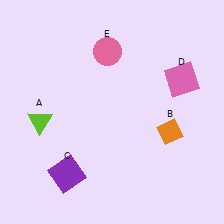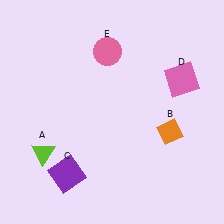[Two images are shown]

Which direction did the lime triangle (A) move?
The lime triangle (A) moved down.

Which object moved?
The lime triangle (A) moved down.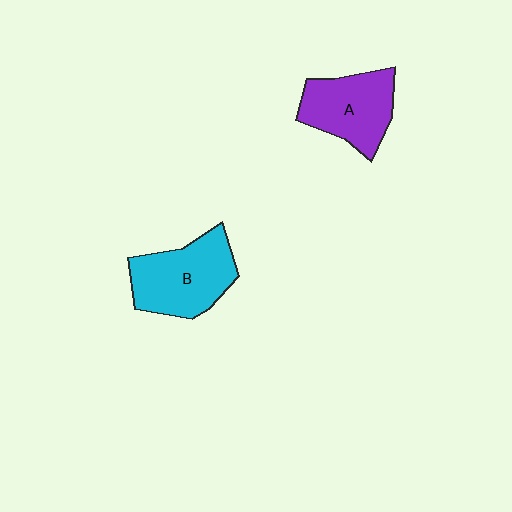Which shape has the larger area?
Shape B (cyan).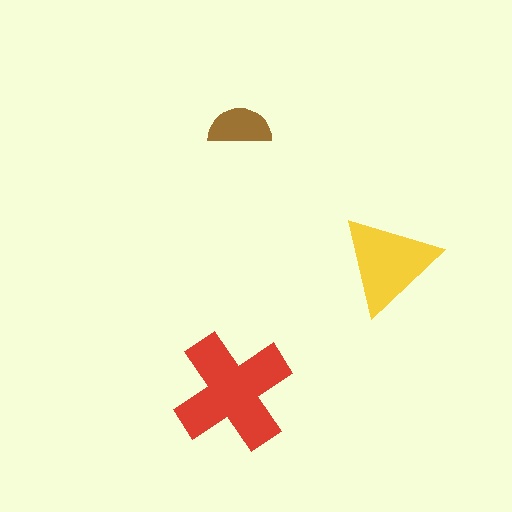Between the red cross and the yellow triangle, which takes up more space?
The red cross.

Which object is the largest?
The red cross.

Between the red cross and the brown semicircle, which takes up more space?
The red cross.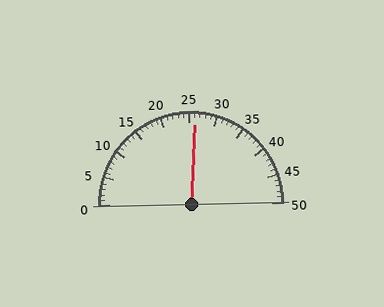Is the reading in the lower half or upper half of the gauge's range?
The reading is in the upper half of the range (0 to 50).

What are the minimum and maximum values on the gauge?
The gauge ranges from 0 to 50.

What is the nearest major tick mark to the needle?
The nearest major tick mark is 25.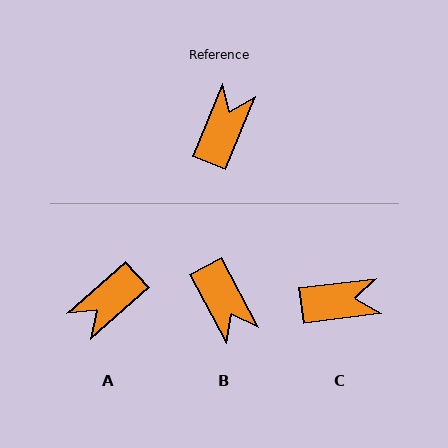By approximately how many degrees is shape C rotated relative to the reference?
Approximately 61 degrees clockwise.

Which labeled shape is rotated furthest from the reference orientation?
A, about 153 degrees away.